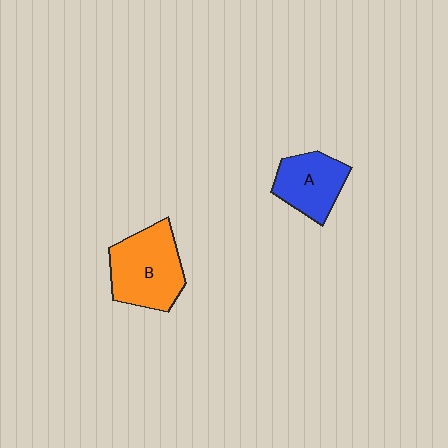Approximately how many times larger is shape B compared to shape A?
Approximately 1.4 times.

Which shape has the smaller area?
Shape A (blue).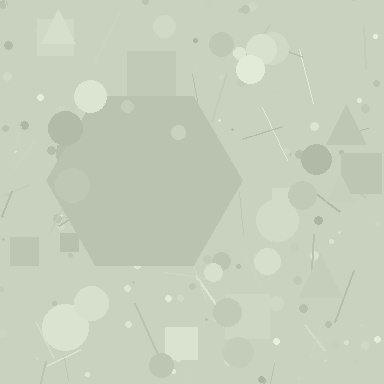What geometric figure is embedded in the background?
A hexagon is embedded in the background.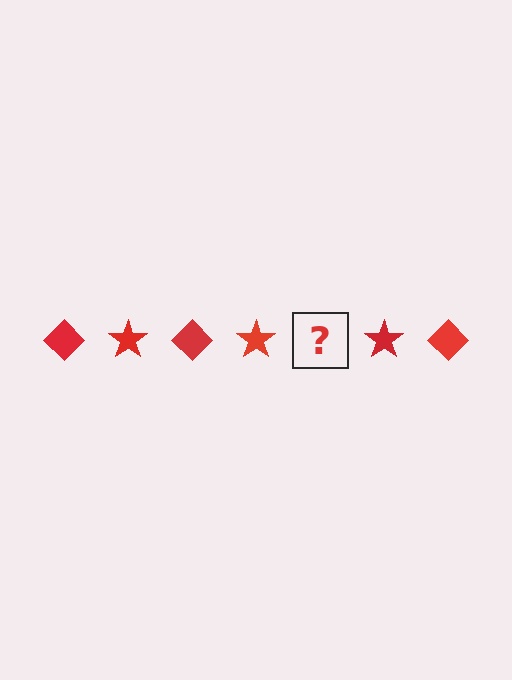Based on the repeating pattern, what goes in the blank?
The blank should be a red diamond.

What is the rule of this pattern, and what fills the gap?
The rule is that the pattern cycles through diamond, star shapes in red. The gap should be filled with a red diamond.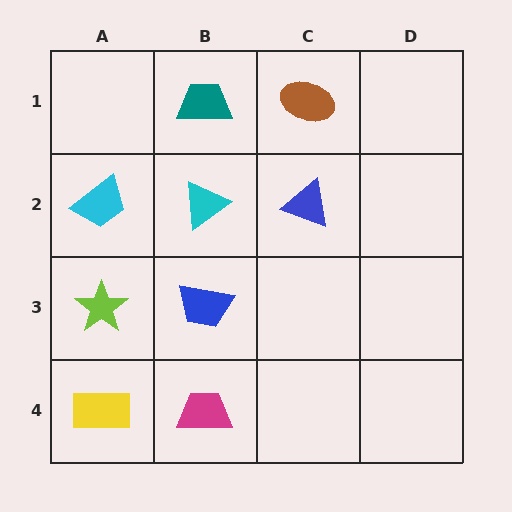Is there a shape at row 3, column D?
No, that cell is empty.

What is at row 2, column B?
A cyan triangle.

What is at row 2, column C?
A blue triangle.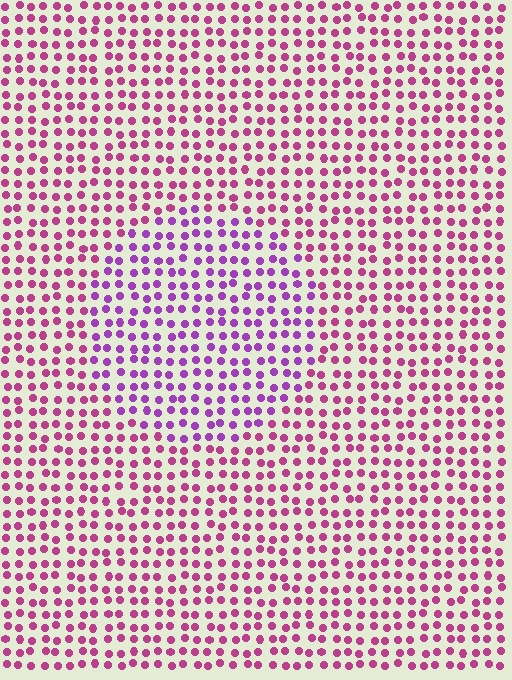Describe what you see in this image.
The image is filled with small magenta elements in a uniform arrangement. A circle-shaped region is visible where the elements are tinted to a slightly different hue, forming a subtle color boundary.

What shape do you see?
I see a circle.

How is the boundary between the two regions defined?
The boundary is defined purely by a slight shift in hue (about 34 degrees). Spacing, size, and orientation are identical on both sides.